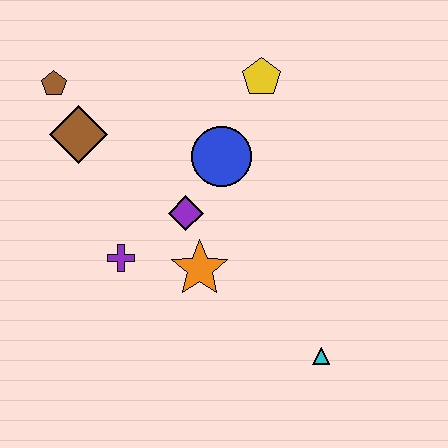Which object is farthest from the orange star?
The brown pentagon is farthest from the orange star.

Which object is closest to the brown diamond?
The brown pentagon is closest to the brown diamond.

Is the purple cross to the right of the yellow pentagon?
No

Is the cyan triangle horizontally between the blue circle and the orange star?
No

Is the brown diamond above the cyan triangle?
Yes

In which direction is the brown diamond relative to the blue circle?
The brown diamond is to the left of the blue circle.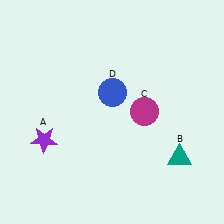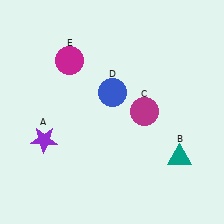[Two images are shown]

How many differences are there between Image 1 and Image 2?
There is 1 difference between the two images.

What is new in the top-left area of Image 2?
A magenta circle (E) was added in the top-left area of Image 2.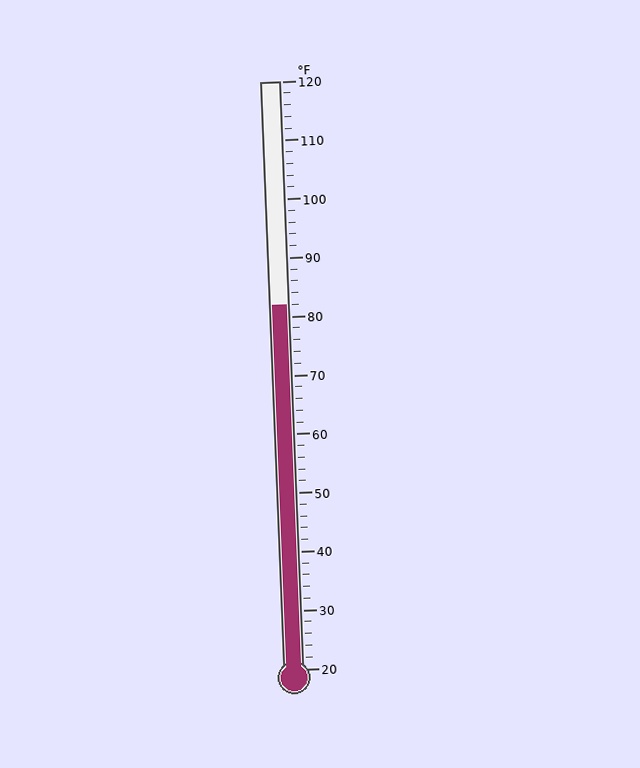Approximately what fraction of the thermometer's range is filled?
The thermometer is filled to approximately 60% of its range.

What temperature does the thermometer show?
The thermometer shows approximately 82°F.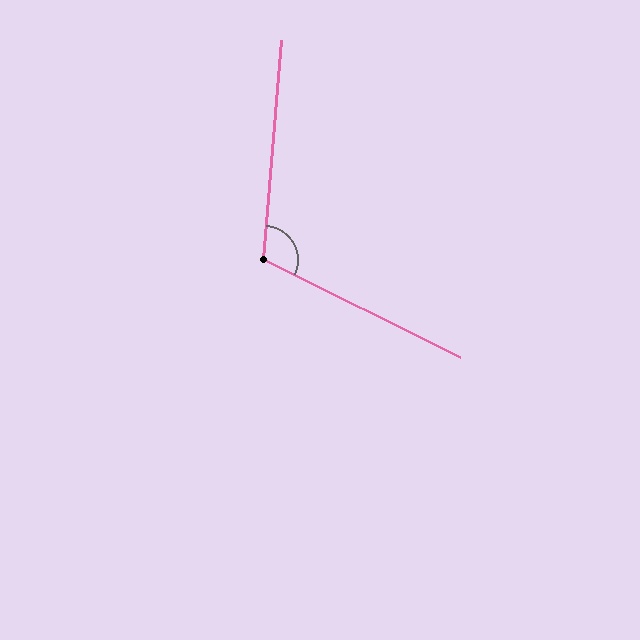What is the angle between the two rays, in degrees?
Approximately 112 degrees.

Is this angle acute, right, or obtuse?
It is obtuse.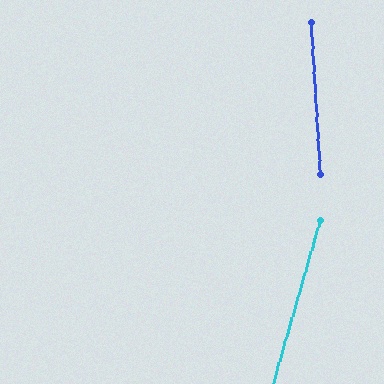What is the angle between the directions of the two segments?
Approximately 19 degrees.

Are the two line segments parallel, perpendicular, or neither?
Neither parallel nor perpendicular — they differ by about 19°.